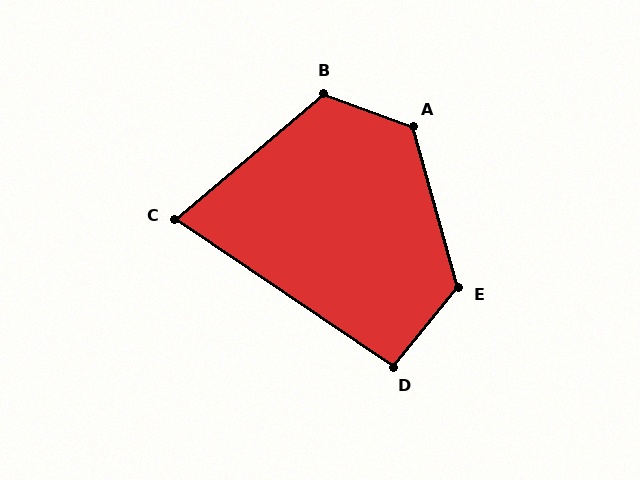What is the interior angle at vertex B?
Approximately 119 degrees (obtuse).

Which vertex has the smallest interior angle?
C, at approximately 74 degrees.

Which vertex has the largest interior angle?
A, at approximately 126 degrees.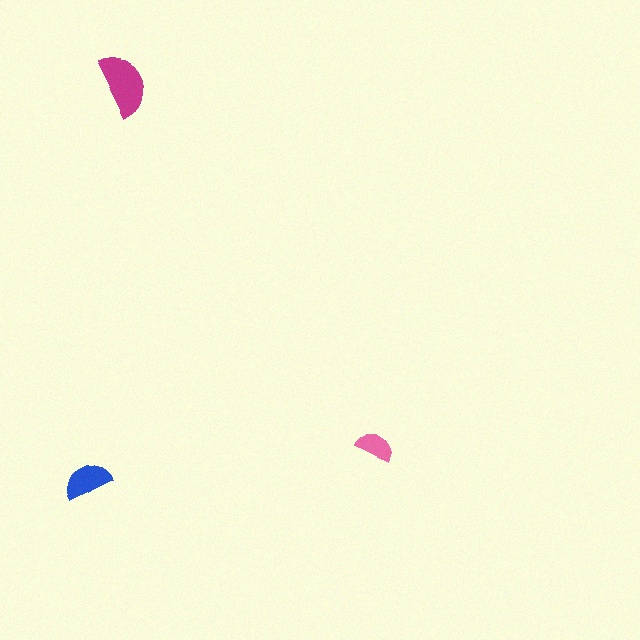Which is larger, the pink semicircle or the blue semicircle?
The blue one.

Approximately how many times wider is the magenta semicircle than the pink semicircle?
About 1.5 times wider.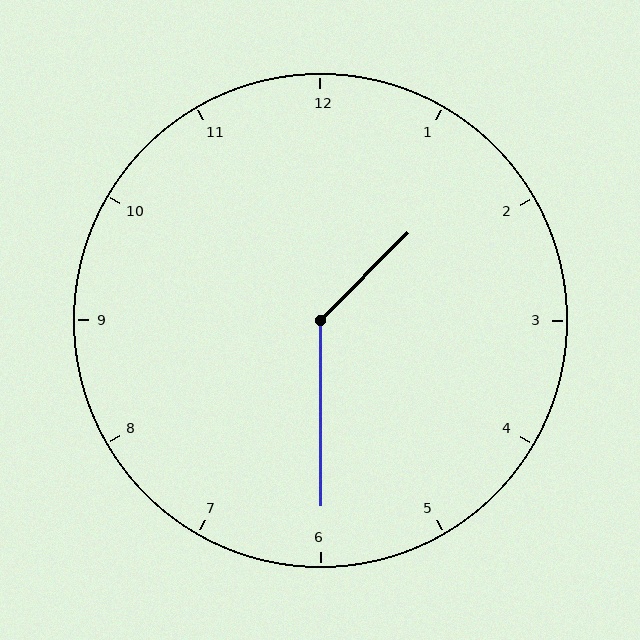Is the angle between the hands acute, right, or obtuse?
It is obtuse.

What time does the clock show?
1:30.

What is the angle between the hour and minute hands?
Approximately 135 degrees.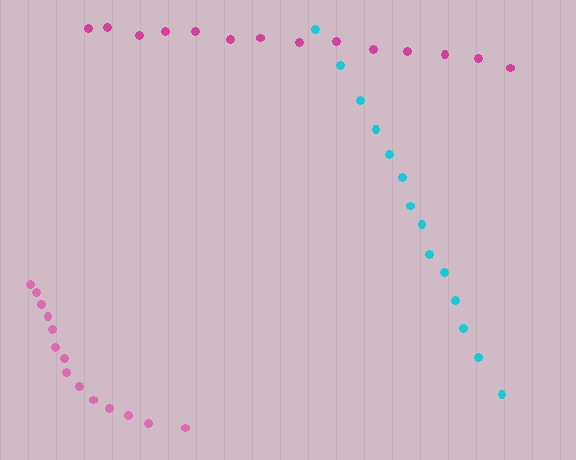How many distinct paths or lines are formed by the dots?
There are 3 distinct paths.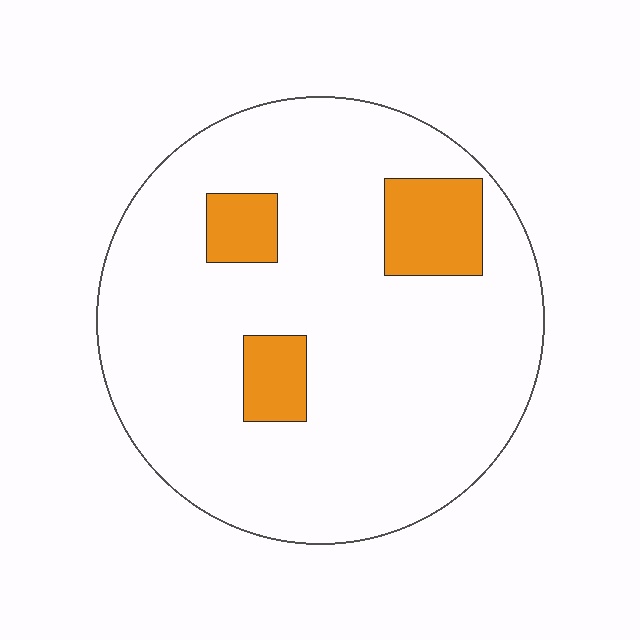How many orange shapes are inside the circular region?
3.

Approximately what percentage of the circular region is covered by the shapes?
Approximately 15%.